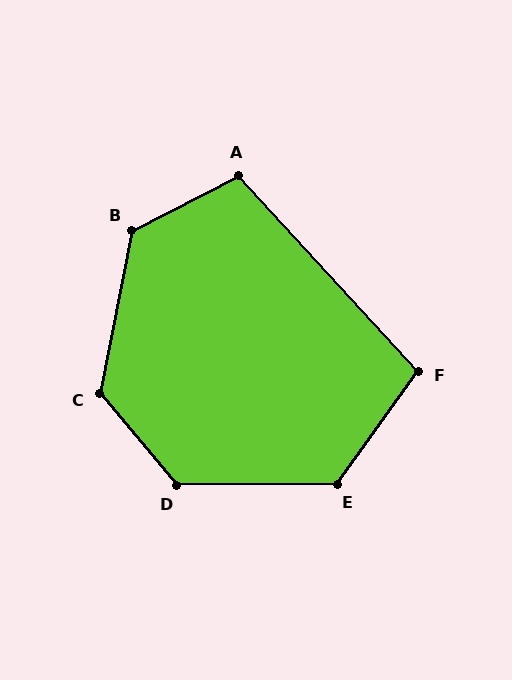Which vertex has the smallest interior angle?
F, at approximately 102 degrees.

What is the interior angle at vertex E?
Approximately 126 degrees (obtuse).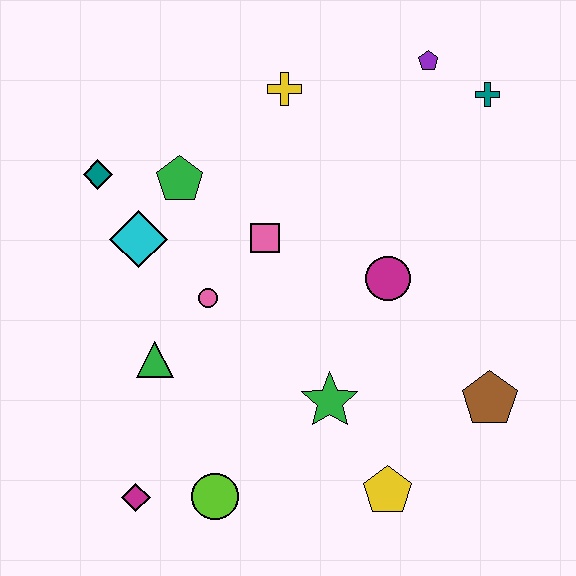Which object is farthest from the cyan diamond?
The brown pentagon is farthest from the cyan diamond.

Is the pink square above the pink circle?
Yes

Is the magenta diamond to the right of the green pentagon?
No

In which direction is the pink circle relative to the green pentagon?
The pink circle is below the green pentagon.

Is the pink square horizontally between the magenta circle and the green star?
No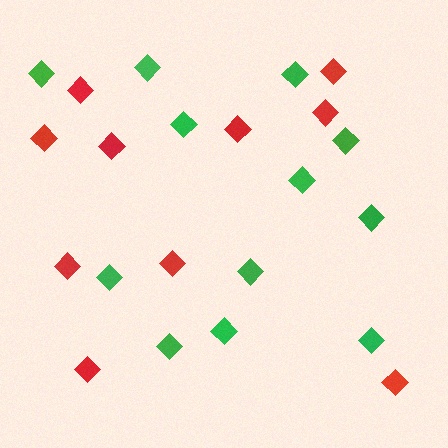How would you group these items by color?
There are 2 groups: one group of green diamonds (12) and one group of red diamonds (10).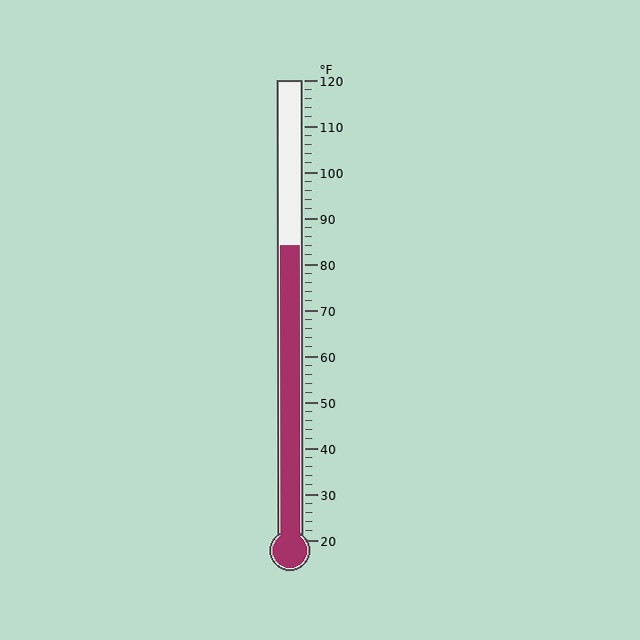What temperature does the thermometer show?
The thermometer shows approximately 84°F.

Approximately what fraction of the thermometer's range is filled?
The thermometer is filled to approximately 65% of its range.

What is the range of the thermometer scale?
The thermometer scale ranges from 20°F to 120°F.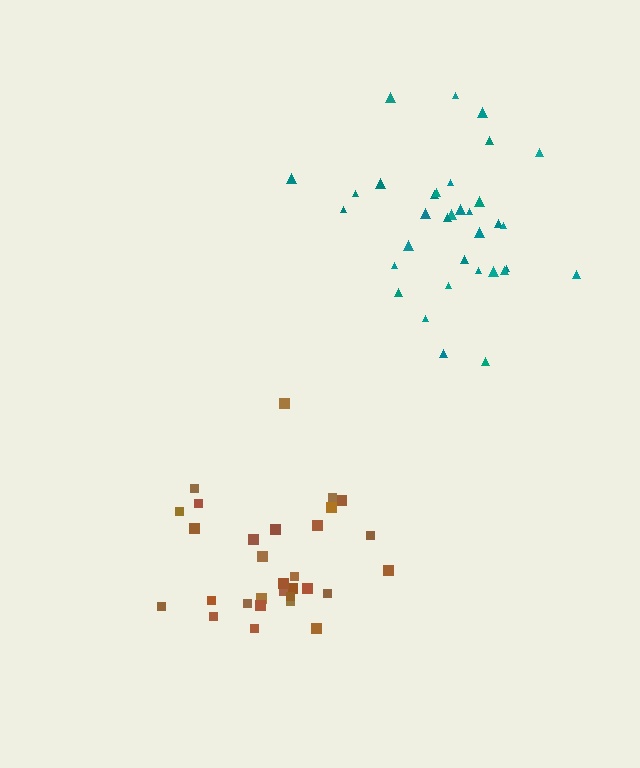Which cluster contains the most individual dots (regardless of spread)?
Teal (34).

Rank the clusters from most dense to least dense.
teal, brown.